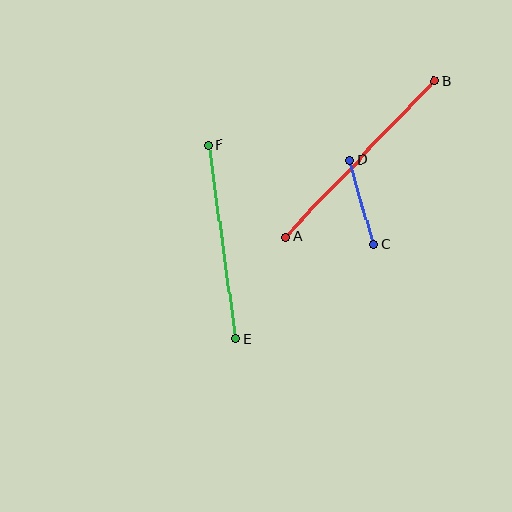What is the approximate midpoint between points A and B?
The midpoint is at approximately (360, 159) pixels.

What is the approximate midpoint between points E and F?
The midpoint is at approximately (222, 242) pixels.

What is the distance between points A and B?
The distance is approximately 215 pixels.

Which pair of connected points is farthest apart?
Points A and B are farthest apart.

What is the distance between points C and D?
The distance is approximately 88 pixels.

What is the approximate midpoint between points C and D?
The midpoint is at approximately (362, 202) pixels.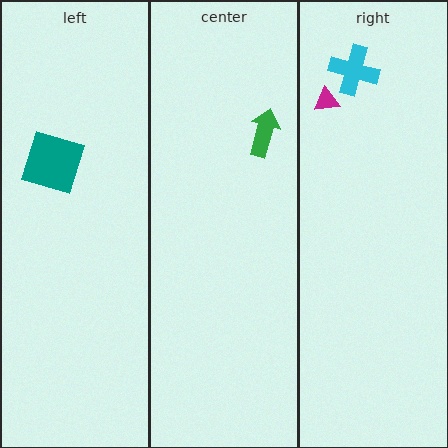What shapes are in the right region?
The cyan cross, the magenta triangle.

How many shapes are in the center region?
1.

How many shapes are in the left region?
1.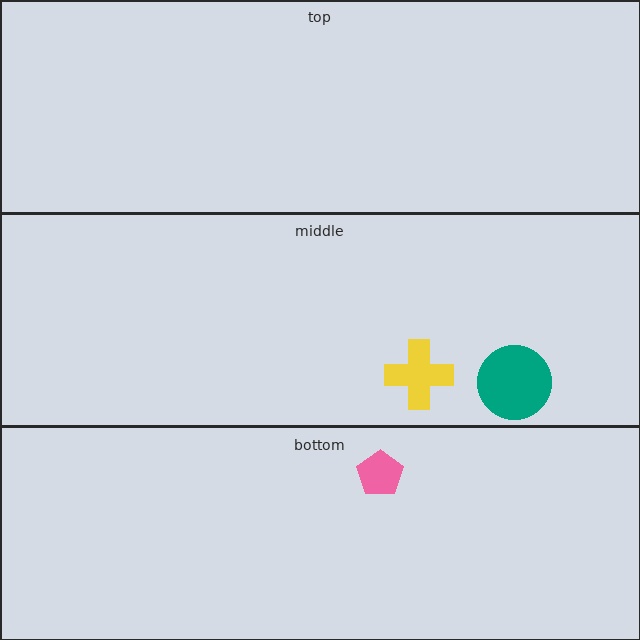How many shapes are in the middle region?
2.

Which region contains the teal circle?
The middle region.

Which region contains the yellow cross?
The middle region.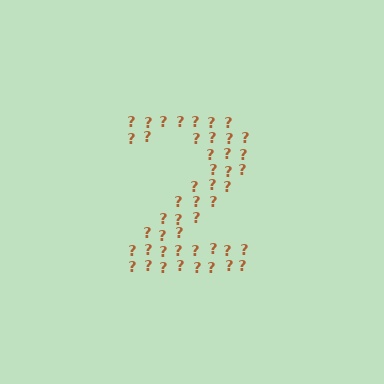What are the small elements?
The small elements are question marks.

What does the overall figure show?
The overall figure shows the digit 2.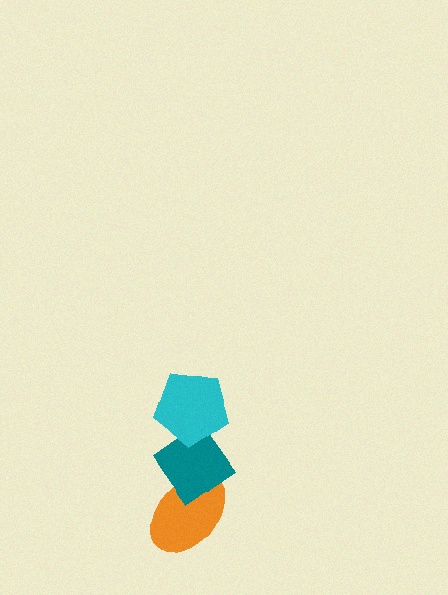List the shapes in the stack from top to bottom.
From top to bottom: the cyan pentagon, the teal diamond, the orange ellipse.